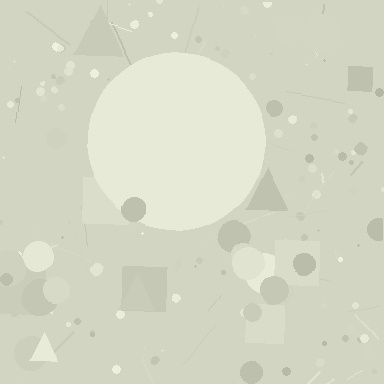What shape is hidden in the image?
A circle is hidden in the image.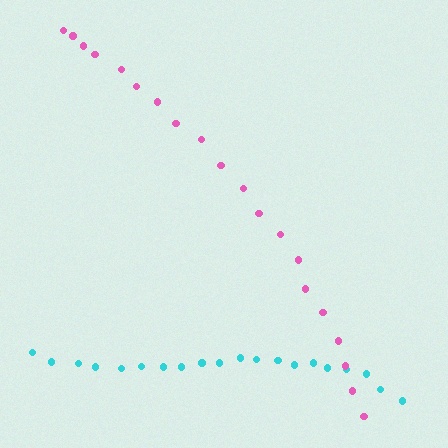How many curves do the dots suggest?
There are 2 distinct paths.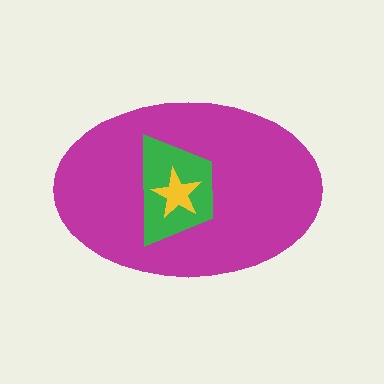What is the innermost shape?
The yellow star.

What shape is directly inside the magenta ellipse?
The green trapezoid.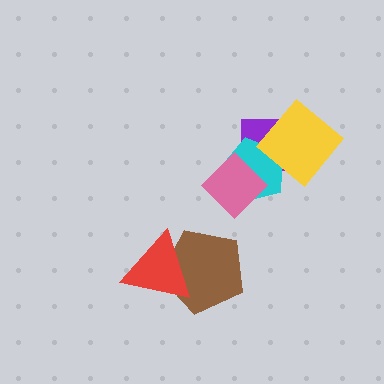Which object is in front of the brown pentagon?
The red triangle is in front of the brown pentagon.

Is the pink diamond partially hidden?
No, no other shape covers it.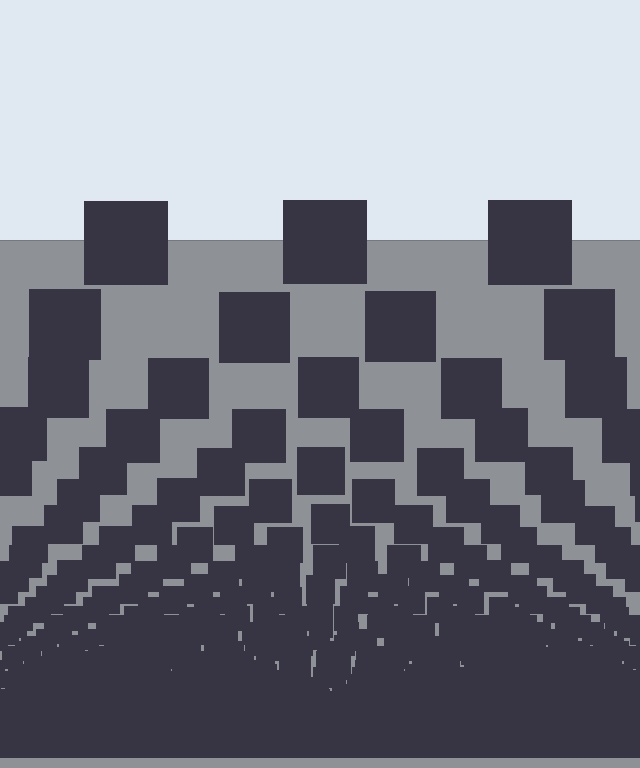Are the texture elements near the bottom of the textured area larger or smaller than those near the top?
Smaller. The gradient is inverted — elements near the bottom are smaller and denser.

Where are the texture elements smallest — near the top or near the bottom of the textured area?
Near the bottom.